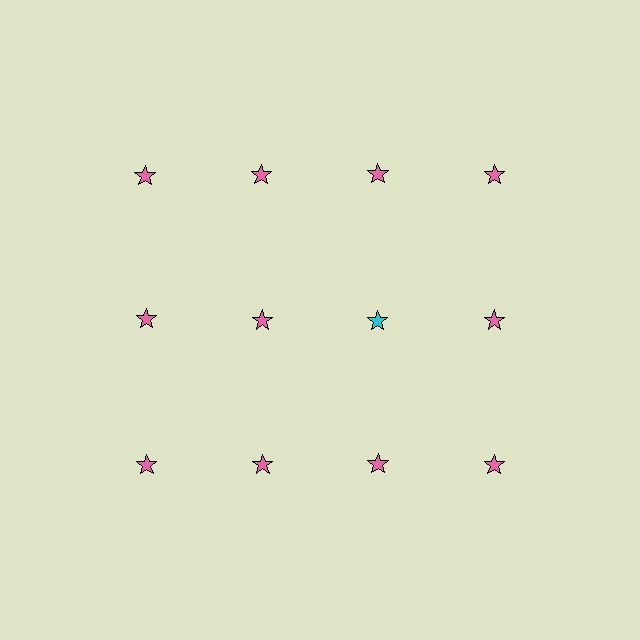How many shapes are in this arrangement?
There are 12 shapes arranged in a grid pattern.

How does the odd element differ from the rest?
It has a different color: cyan instead of pink.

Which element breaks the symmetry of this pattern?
The cyan star in the second row, center column breaks the symmetry. All other shapes are pink stars.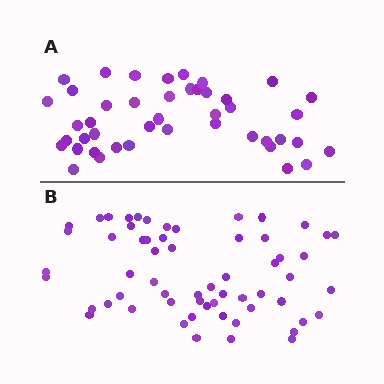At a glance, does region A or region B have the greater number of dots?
Region B (the bottom region) has more dots.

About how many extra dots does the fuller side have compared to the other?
Region B has approximately 15 more dots than region A.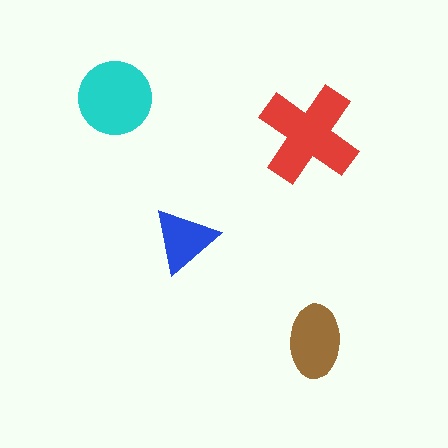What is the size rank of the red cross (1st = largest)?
1st.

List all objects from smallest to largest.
The blue triangle, the brown ellipse, the cyan circle, the red cross.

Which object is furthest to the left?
The cyan circle is leftmost.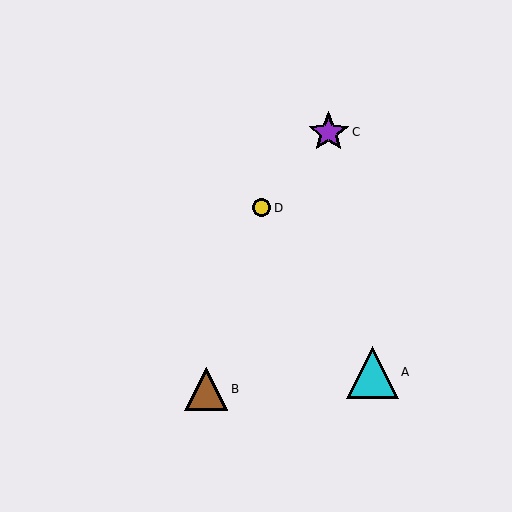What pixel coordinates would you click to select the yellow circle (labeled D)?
Click at (262, 208) to select the yellow circle D.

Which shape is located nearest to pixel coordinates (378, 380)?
The cyan triangle (labeled A) at (373, 372) is nearest to that location.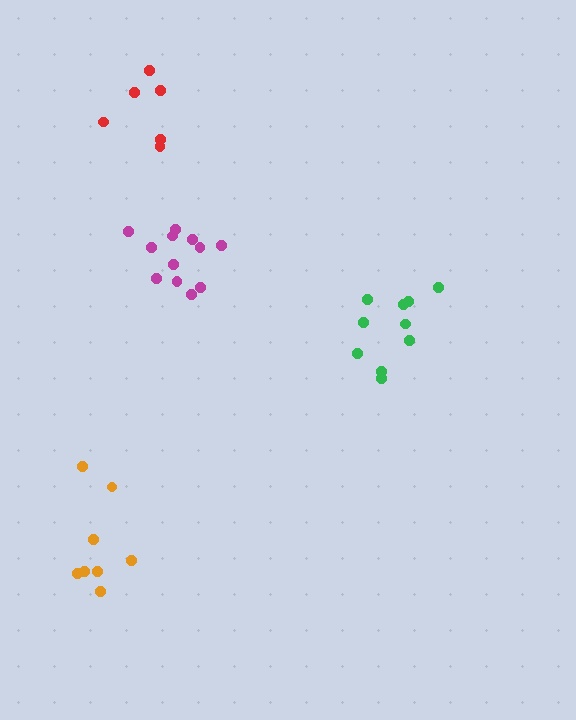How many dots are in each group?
Group 1: 10 dots, Group 2: 8 dots, Group 3: 12 dots, Group 4: 6 dots (36 total).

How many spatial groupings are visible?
There are 4 spatial groupings.